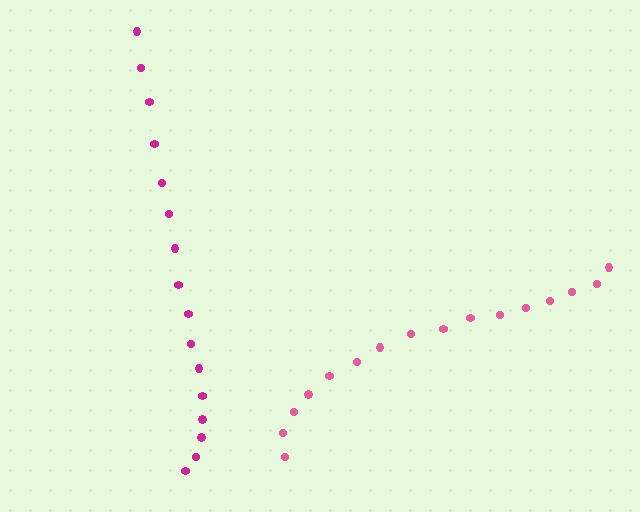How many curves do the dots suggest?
There are 2 distinct paths.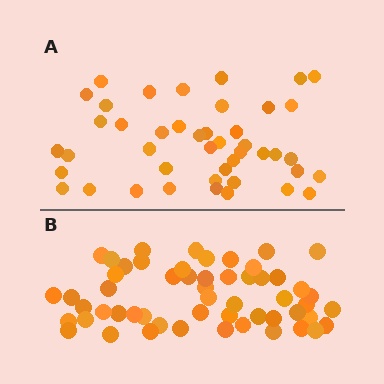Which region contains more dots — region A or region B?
Region B (the bottom region) has more dots.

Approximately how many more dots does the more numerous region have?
Region B has roughly 12 or so more dots than region A.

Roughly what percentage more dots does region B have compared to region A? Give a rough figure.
About 25% more.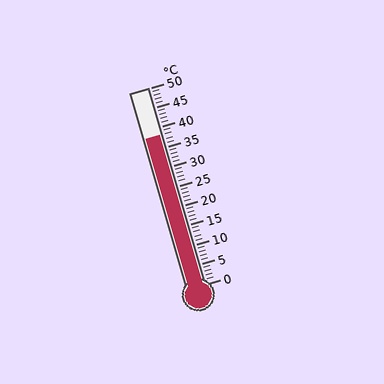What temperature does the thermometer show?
The thermometer shows approximately 38°C.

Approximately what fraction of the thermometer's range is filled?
The thermometer is filled to approximately 75% of its range.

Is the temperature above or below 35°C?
The temperature is above 35°C.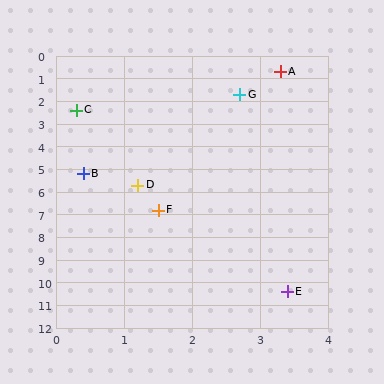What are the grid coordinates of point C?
Point C is at approximately (0.3, 2.4).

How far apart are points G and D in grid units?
Points G and D are about 4.3 grid units apart.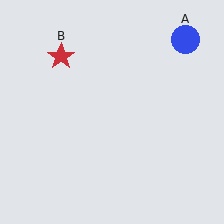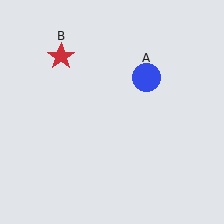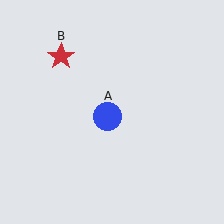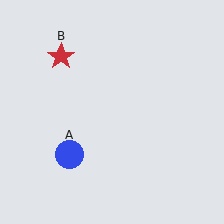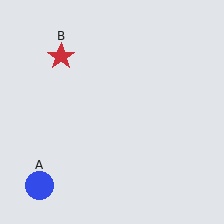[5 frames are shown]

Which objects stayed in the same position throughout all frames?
Red star (object B) remained stationary.